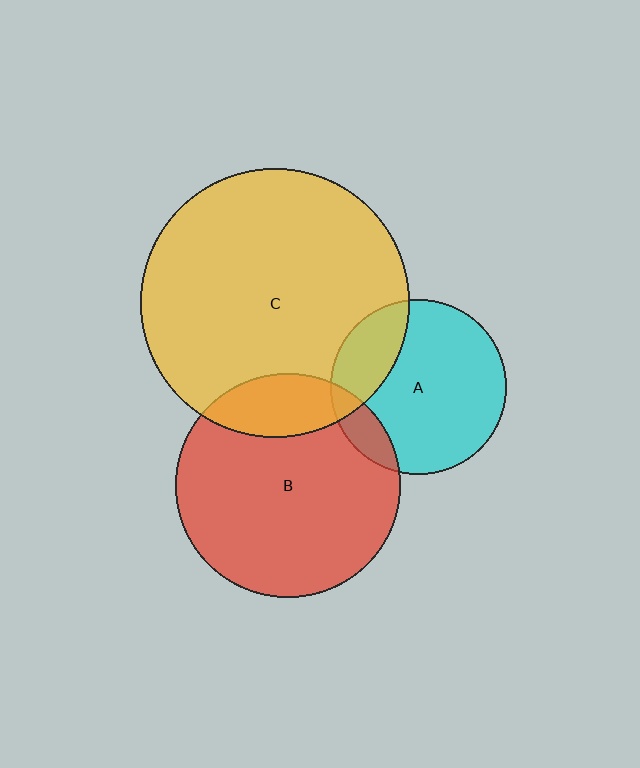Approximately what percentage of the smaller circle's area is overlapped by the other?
Approximately 25%.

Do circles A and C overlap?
Yes.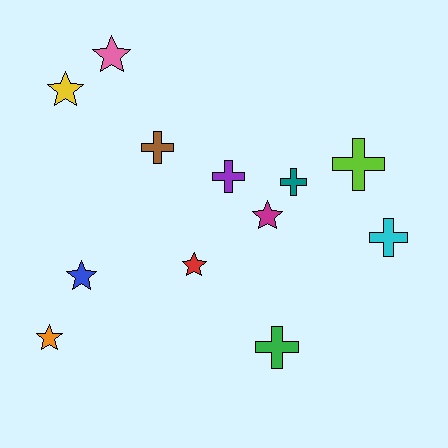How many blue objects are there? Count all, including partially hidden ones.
There is 1 blue object.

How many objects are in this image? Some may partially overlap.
There are 12 objects.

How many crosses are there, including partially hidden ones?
There are 6 crosses.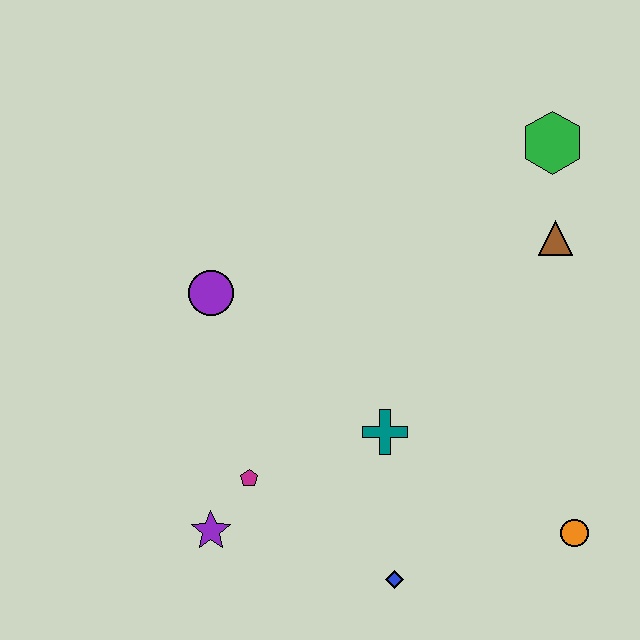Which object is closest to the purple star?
The magenta pentagon is closest to the purple star.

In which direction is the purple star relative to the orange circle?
The purple star is to the left of the orange circle.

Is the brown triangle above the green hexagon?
No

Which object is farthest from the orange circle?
The purple circle is farthest from the orange circle.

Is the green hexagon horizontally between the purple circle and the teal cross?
No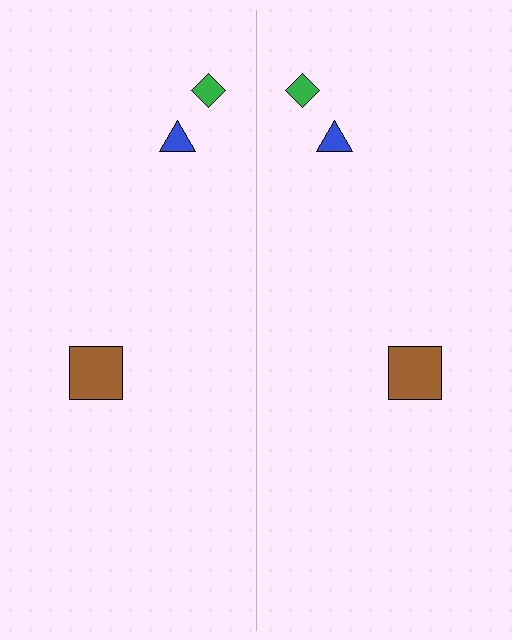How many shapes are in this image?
There are 6 shapes in this image.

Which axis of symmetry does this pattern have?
The pattern has a vertical axis of symmetry running through the center of the image.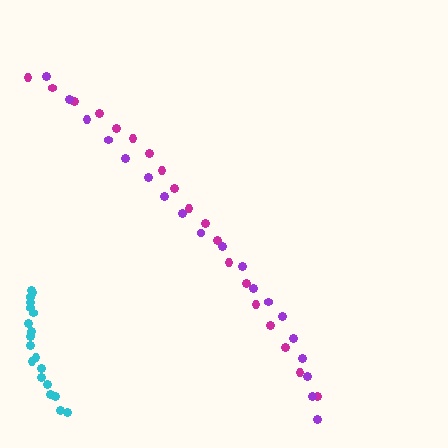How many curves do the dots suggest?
There are 3 distinct paths.